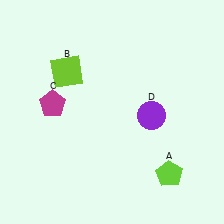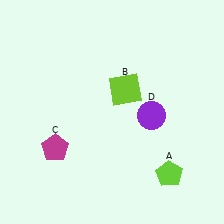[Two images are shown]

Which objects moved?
The objects that moved are: the lime square (B), the magenta pentagon (C).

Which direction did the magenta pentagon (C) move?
The magenta pentagon (C) moved down.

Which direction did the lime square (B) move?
The lime square (B) moved right.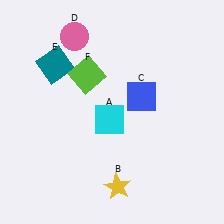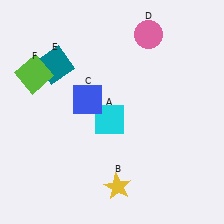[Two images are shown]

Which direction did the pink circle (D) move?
The pink circle (D) moved right.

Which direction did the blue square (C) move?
The blue square (C) moved left.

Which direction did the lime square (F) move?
The lime square (F) moved left.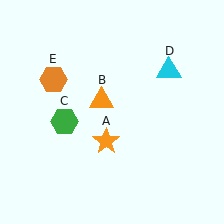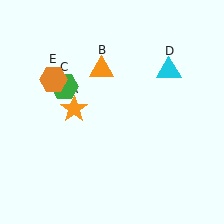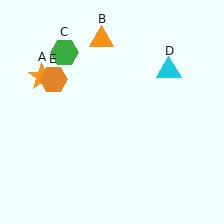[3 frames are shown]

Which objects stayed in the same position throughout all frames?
Cyan triangle (object D) and orange hexagon (object E) remained stationary.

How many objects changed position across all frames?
3 objects changed position: orange star (object A), orange triangle (object B), green hexagon (object C).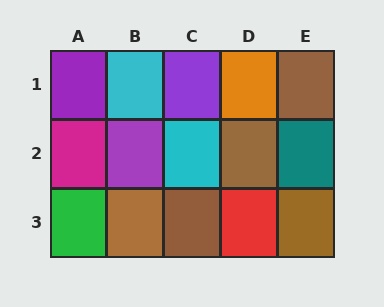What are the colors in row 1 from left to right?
Purple, cyan, purple, orange, brown.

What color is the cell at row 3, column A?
Green.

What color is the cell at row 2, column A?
Magenta.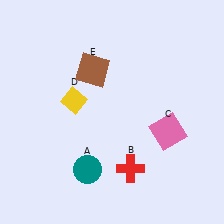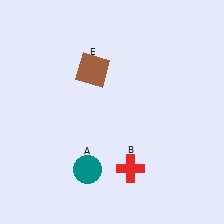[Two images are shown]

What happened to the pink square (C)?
The pink square (C) was removed in Image 2. It was in the bottom-right area of Image 1.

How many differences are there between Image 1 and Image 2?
There are 2 differences between the two images.